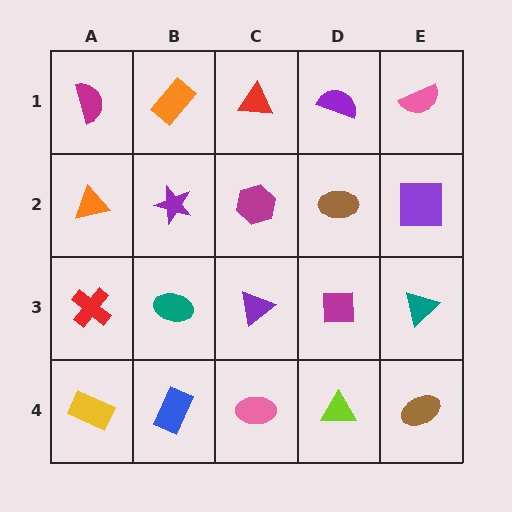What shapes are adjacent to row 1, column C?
A magenta hexagon (row 2, column C), an orange rectangle (row 1, column B), a purple semicircle (row 1, column D).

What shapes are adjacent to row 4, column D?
A magenta square (row 3, column D), a pink ellipse (row 4, column C), a brown ellipse (row 4, column E).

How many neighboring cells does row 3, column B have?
4.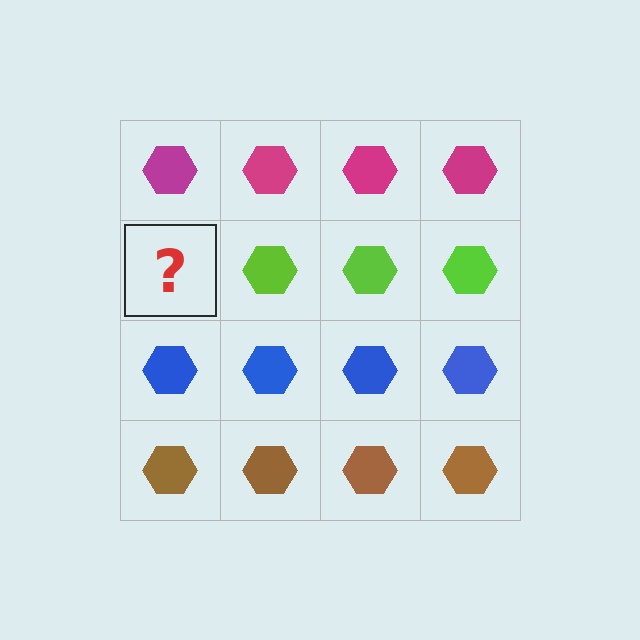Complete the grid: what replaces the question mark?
The question mark should be replaced with a lime hexagon.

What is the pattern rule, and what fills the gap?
The rule is that each row has a consistent color. The gap should be filled with a lime hexagon.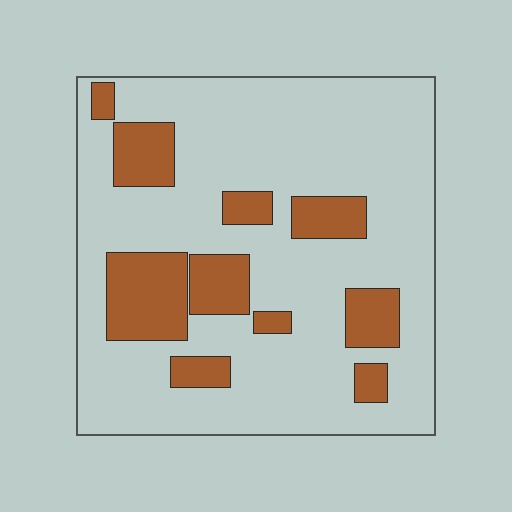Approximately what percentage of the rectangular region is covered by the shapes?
Approximately 20%.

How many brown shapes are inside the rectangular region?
10.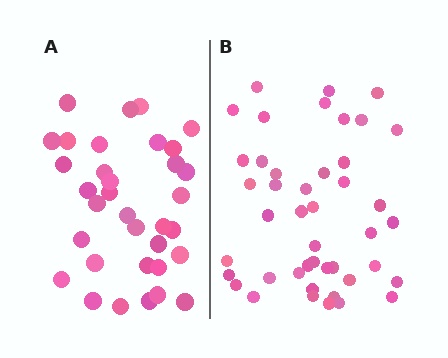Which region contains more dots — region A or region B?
Region B (the right region) has more dots.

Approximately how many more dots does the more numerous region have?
Region B has roughly 10 or so more dots than region A.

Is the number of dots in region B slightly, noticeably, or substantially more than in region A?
Region B has noticeably more, but not dramatically so. The ratio is roughly 1.3 to 1.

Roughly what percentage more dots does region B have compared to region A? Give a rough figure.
About 30% more.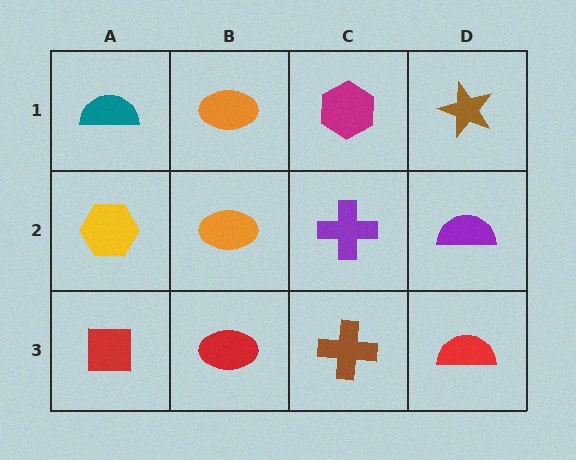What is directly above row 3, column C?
A purple cross.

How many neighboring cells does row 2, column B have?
4.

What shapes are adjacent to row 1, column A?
A yellow hexagon (row 2, column A), an orange ellipse (row 1, column B).